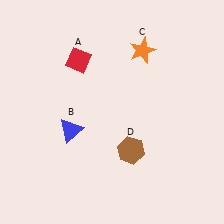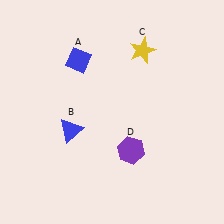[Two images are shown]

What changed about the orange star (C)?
In Image 1, C is orange. In Image 2, it changed to yellow.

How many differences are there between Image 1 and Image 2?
There are 3 differences between the two images.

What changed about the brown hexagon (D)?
In Image 1, D is brown. In Image 2, it changed to purple.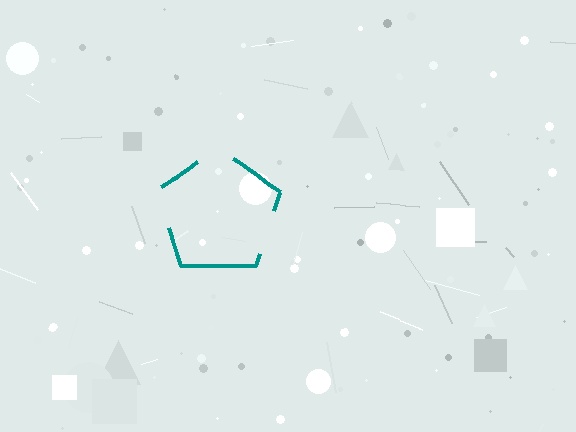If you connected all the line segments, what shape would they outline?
They would outline a pentagon.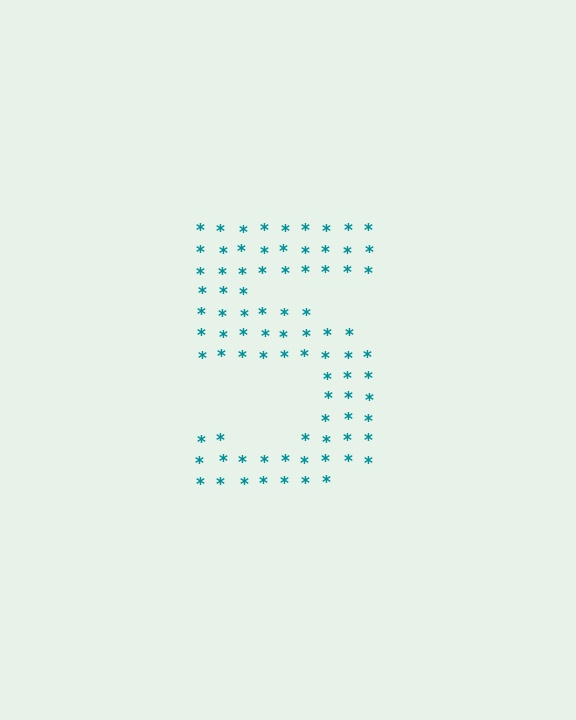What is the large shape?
The large shape is the digit 5.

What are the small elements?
The small elements are asterisks.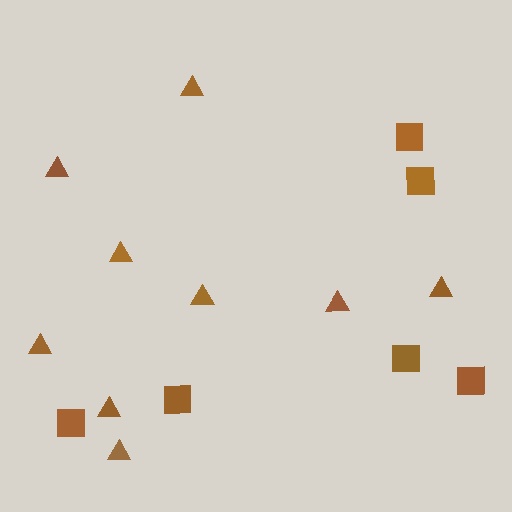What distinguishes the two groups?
There are 2 groups: one group of triangles (9) and one group of squares (6).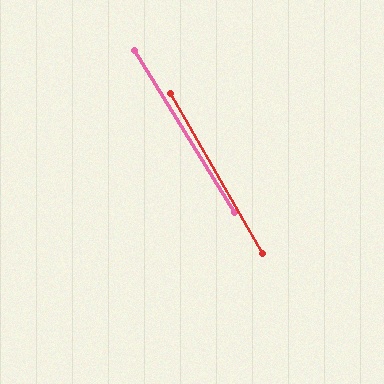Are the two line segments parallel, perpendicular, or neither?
Parallel — their directions differ by only 1.8°.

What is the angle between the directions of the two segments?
Approximately 2 degrees.